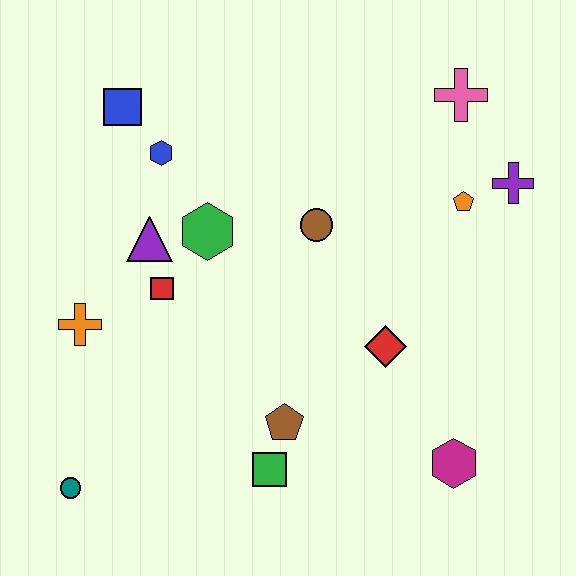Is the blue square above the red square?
Yes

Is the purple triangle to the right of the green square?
No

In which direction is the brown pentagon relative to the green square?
The brown pentagon is above the green square.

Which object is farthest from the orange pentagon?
The teal circle is farthest from the orange pentagon.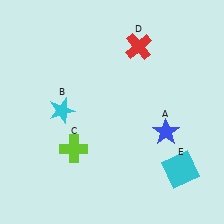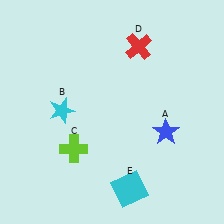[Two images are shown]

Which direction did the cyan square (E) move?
The cyan square (E) moved left.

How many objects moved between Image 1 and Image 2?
1 object moved between the two images.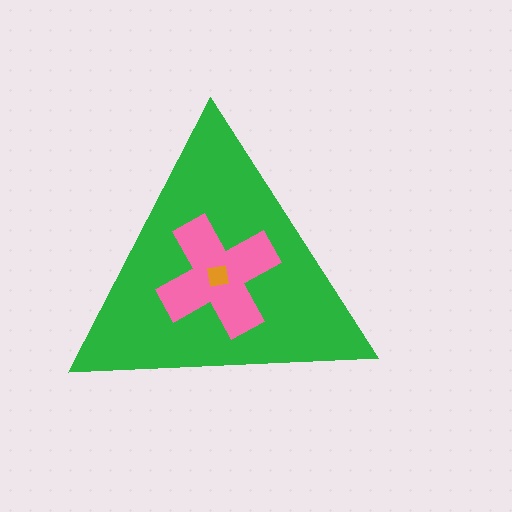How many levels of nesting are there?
3.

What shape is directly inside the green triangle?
The pink cross.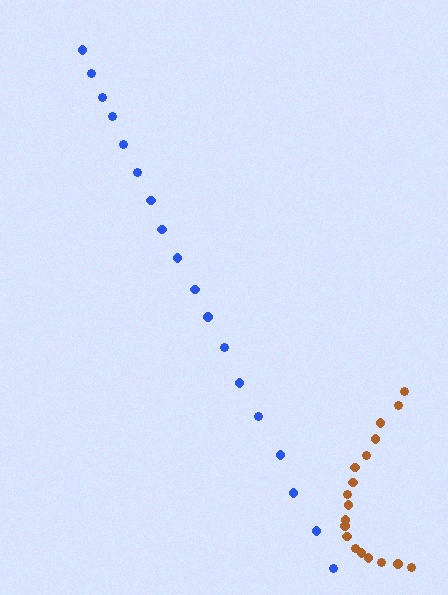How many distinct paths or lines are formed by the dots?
There are 2 distinct paths.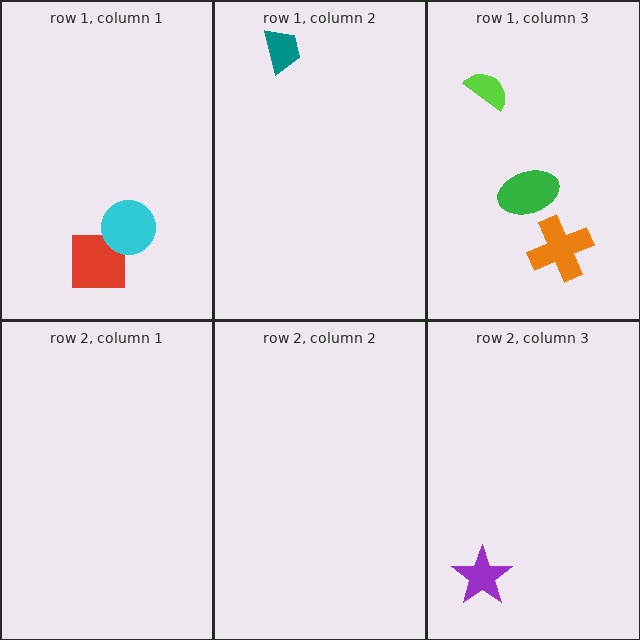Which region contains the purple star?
The row 2, column 3 region.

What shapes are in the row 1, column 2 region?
The teal trapezoid.